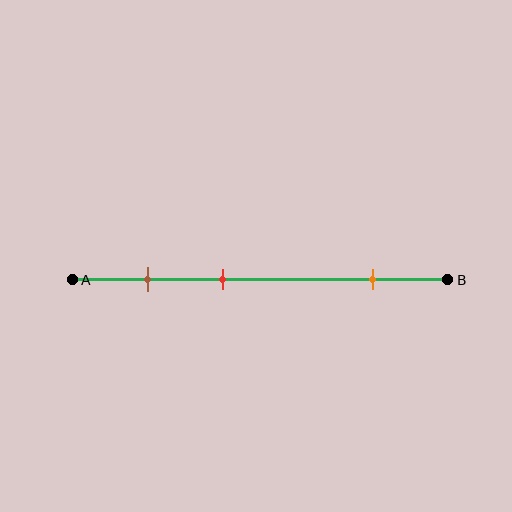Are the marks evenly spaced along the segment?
No, the marks are not evenly spaced.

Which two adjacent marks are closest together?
The brown and red marks are the closest adjacent pair.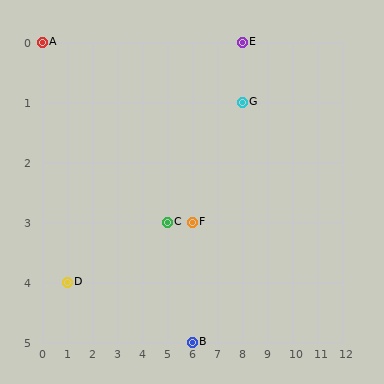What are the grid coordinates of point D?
Point D is at grid coordinates (1, 4).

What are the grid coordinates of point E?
Point E is at grid coordinates (8, 0).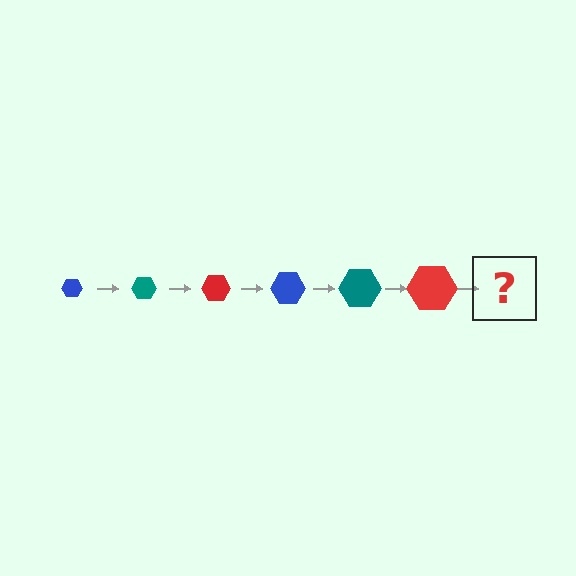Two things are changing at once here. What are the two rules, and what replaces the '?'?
The two rules are that the hexagon grows larger each step and the color cycles through blue, teal, and red. The '?' should be a blue hexagon, larger than the previous one.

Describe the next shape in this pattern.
It should be a blue hexagon, larger than the previous one.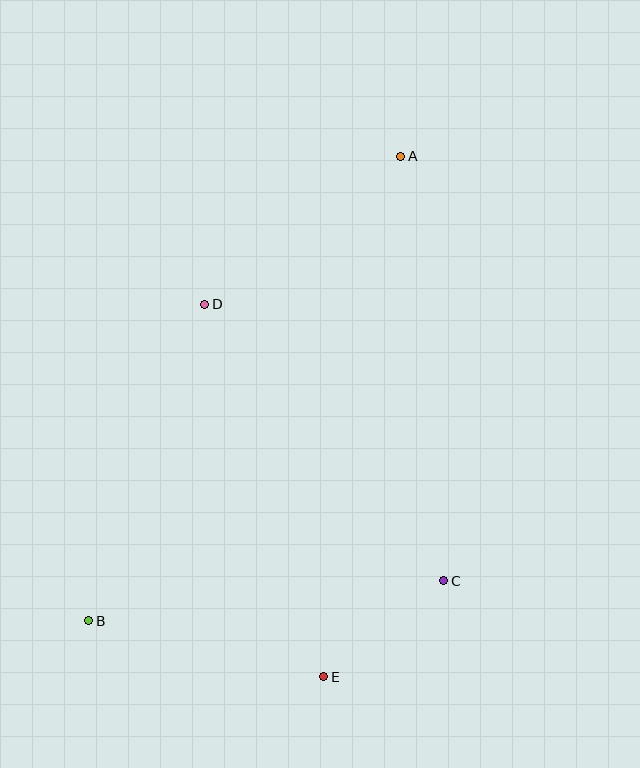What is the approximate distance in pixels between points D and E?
The distance between D and E is approximately 391 pixels.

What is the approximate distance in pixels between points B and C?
The distance between B and C is approximately 358 pixels.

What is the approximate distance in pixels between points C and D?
The distance between C and D is approximately 366 pixels.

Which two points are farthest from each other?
Points A and B are farthest from each other.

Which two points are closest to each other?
Points C and E are closest to each other.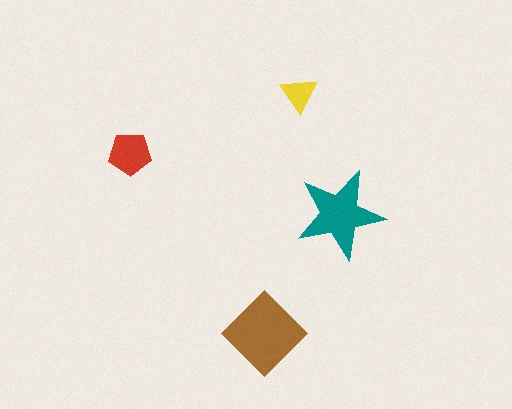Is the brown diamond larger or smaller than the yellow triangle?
Larger.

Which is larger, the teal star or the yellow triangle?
The teal star.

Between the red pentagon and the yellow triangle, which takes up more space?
The red pentagon.